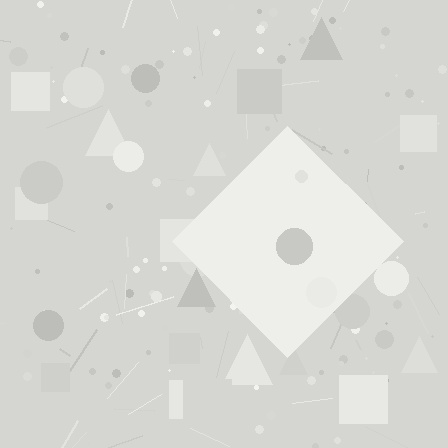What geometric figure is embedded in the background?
A diamond is embedded in the background.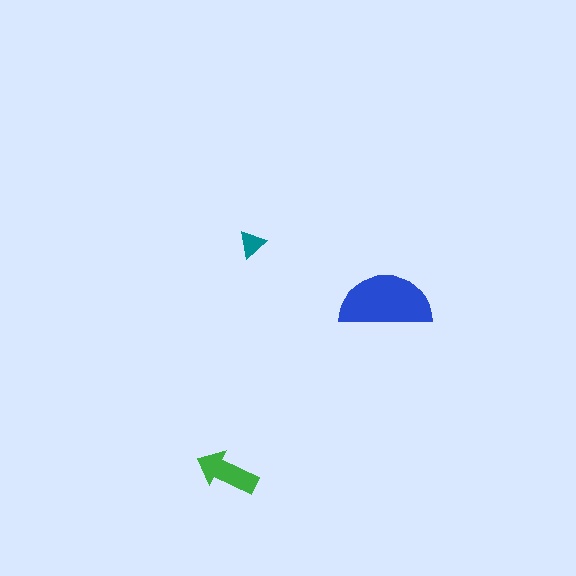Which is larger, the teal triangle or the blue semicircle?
The blue semicircle.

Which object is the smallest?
The teal triangle.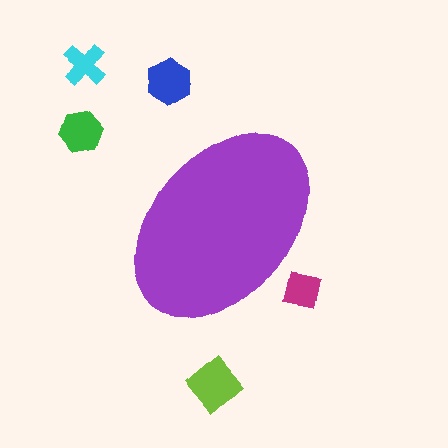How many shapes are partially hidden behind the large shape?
1 shape is partially hidden.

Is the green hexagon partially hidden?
No, the green hexagon is fully visible.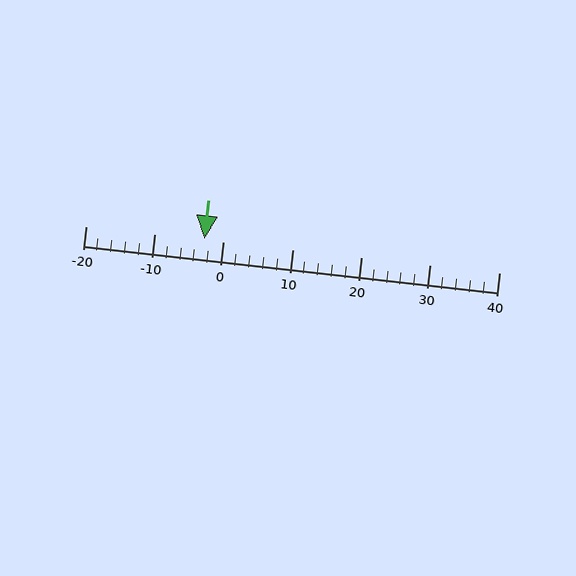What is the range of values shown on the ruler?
The ruler shows values from -20 to 40.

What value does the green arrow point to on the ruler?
The green arrow points to approximately -3.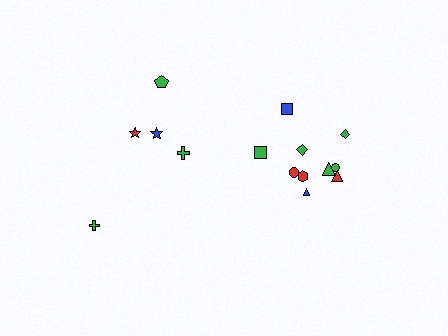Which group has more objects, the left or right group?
The right group.